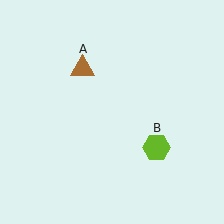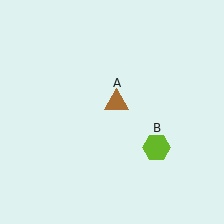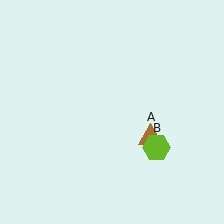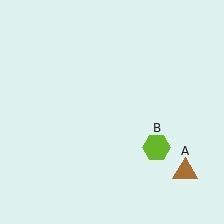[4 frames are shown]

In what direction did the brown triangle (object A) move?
The brown triangle (object A) moved down and to the right.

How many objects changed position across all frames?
1 object changed position: brown triangle (object A).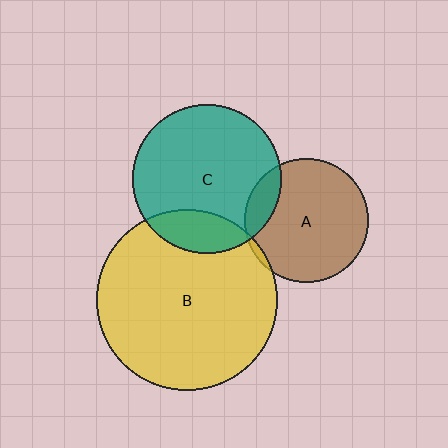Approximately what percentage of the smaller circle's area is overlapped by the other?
Approximately 5%.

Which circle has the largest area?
Circle B (yellow).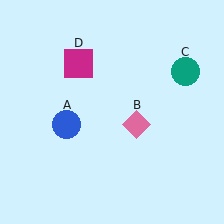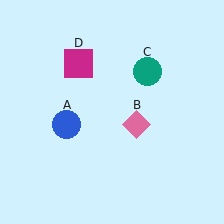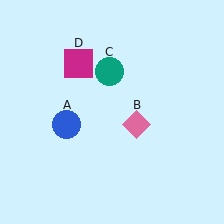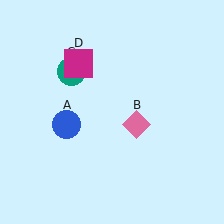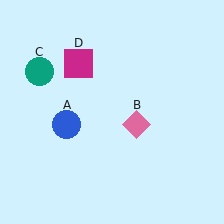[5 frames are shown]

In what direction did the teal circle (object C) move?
The teal circle (object C) moved left.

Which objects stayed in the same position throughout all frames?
Blue circle (object A) and pink diamond (object B) and magenta square (object D) remained stationary.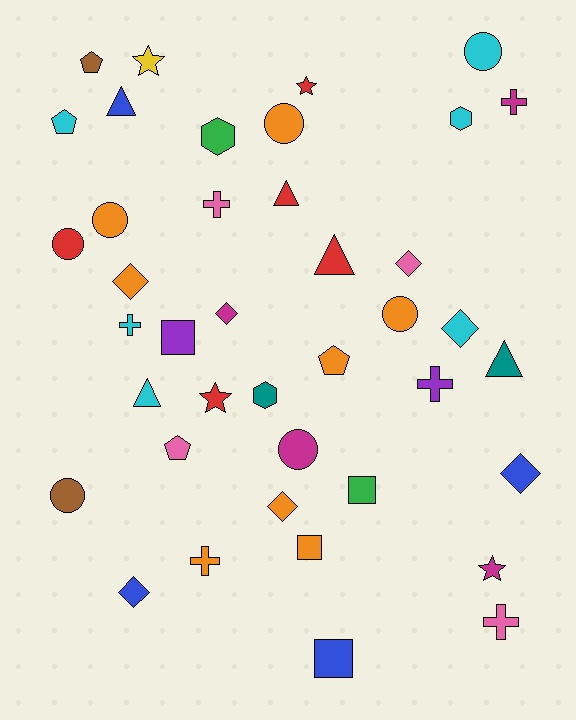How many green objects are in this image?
There are 2 green objects.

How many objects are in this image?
There are 40 objects.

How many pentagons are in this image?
There are 4 pentagons.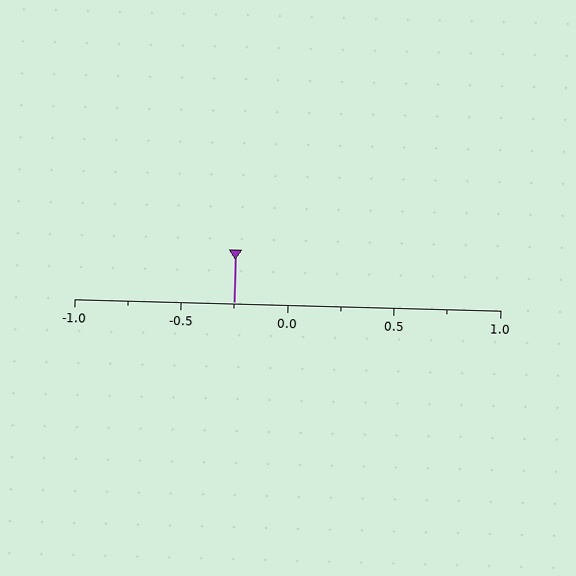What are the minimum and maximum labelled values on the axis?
The axis runs from -1.0 to 1.0.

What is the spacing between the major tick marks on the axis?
The major ticks are spaced 0.5 apart.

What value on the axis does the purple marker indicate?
The marker indicates approximately -0.25.